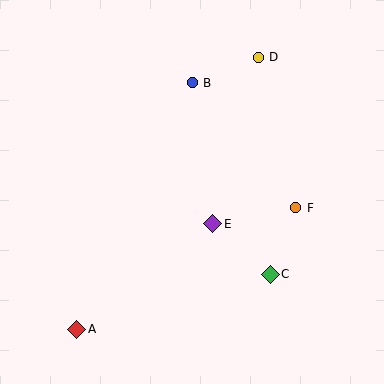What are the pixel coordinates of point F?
Point F is at (296, 208).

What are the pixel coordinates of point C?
Point C is at (270, 274).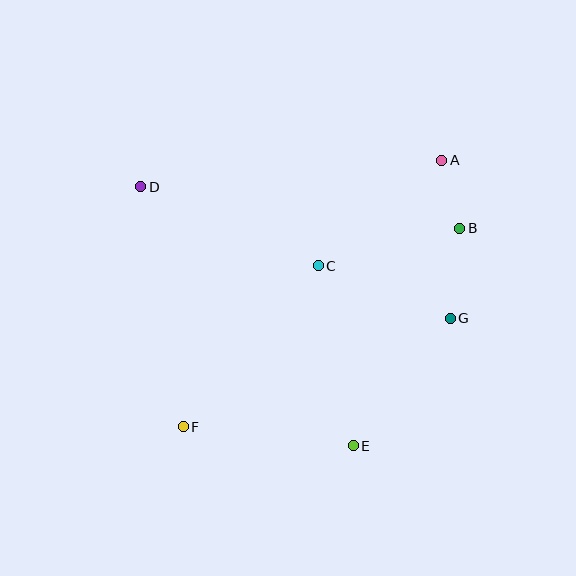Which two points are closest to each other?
Points A and B are closest to each other.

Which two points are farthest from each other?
Points A and F are farthest from each other.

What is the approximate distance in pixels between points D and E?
The distance between D and E is approximately 335 pixels.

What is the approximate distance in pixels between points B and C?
The distance between B and C is approximately 147 pixels.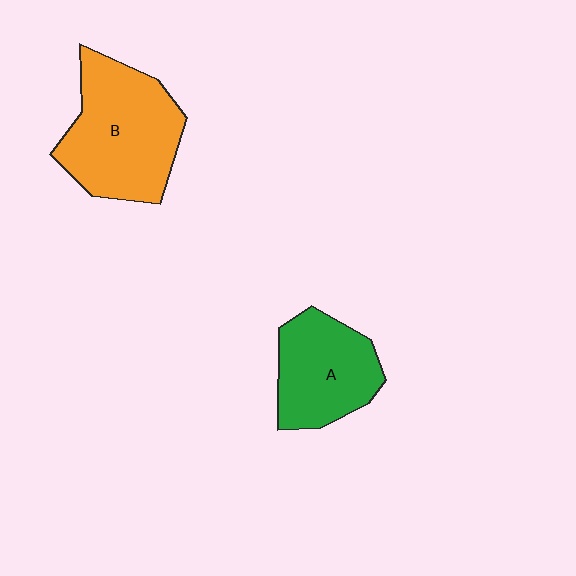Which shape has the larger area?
Shape B (orange).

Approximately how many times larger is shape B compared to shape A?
Approximately 1.4 times.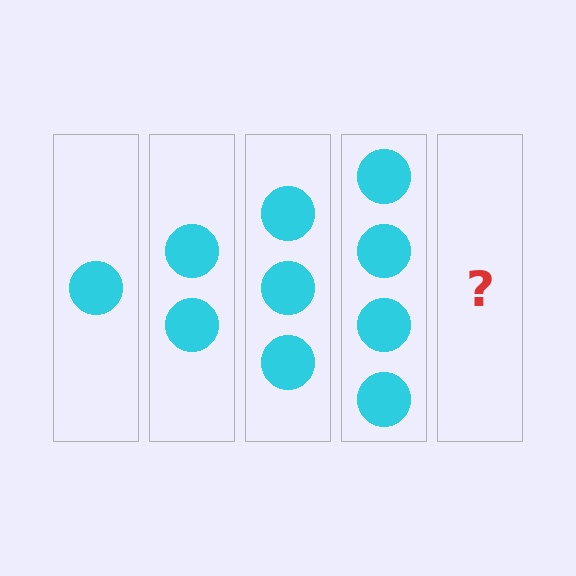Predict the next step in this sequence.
The next step is 5 circles.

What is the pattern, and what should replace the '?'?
The pattern is that each step adds one more circle. The '?' should be 5 circles.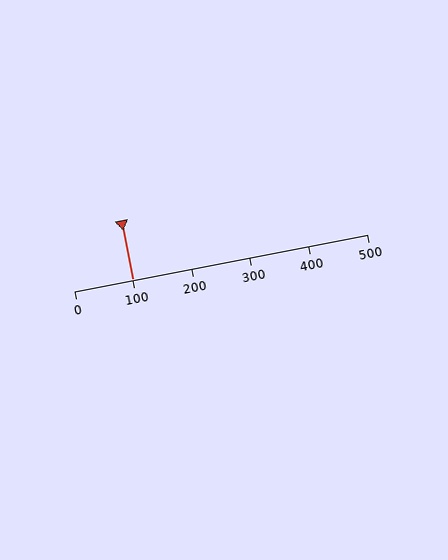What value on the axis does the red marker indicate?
The marker indicates approximately 100.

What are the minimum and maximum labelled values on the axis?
The axis runs from 0 to 500.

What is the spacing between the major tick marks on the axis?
The major ticks are spaced 100 apart.